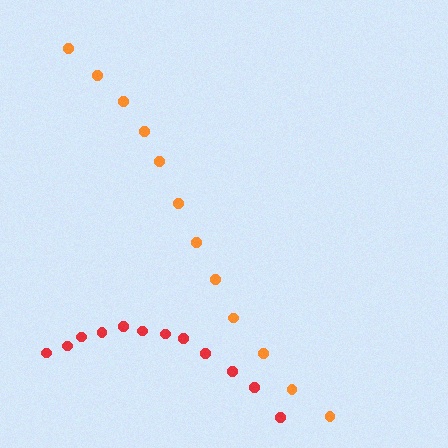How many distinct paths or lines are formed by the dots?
There are 2 distinct paths.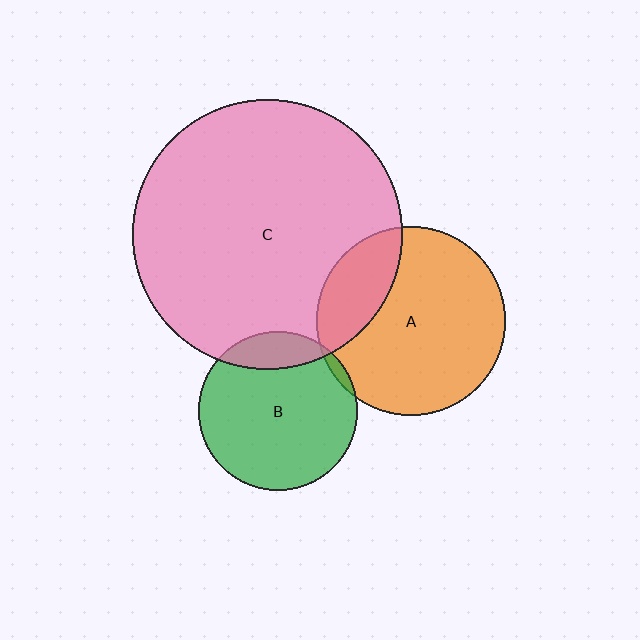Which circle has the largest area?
Circle C (pink).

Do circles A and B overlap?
Yes.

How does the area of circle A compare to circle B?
Approximately 1.4 times.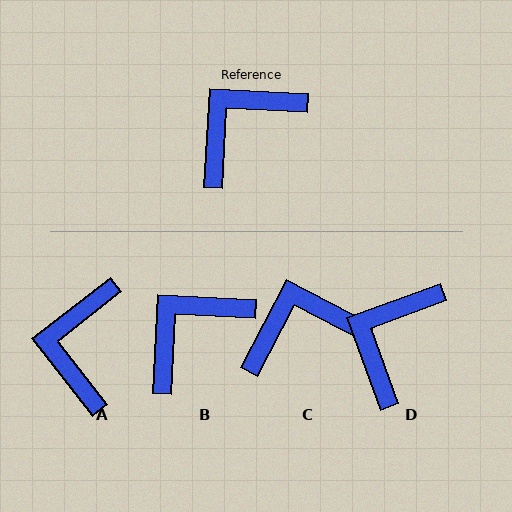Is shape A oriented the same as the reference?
No, it is off by about 41 degrees.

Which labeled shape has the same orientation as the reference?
B.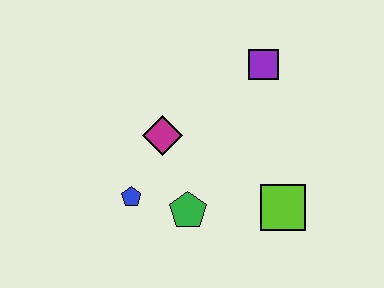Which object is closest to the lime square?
The green pentagon is closest to the lime square.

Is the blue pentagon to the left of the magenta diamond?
Yes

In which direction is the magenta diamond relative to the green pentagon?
The magenta diamond is above the green pentagon.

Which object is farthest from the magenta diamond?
The lime square is farthest from the magenta diamond.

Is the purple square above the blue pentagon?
Yes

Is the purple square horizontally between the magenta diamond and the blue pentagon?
No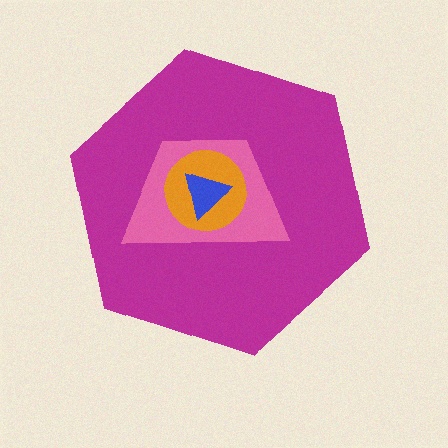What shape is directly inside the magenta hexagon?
The pink trapezoid.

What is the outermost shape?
The magenta hexagon.